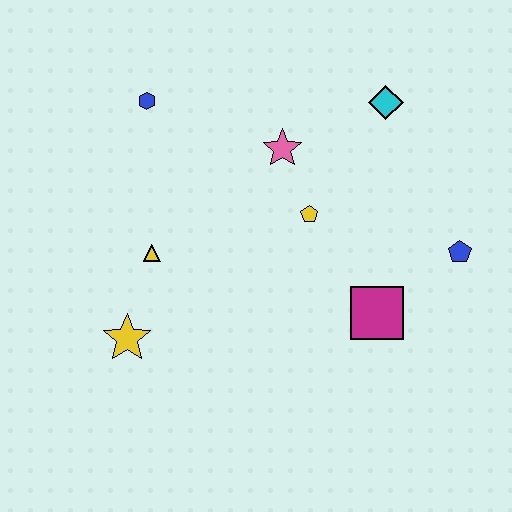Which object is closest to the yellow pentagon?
The pink star is closest to the yellow pentagon.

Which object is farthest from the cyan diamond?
The yellow star is farthest from the cyan diamond.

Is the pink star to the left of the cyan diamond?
Yes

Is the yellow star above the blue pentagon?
No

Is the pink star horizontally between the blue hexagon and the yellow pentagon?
Yes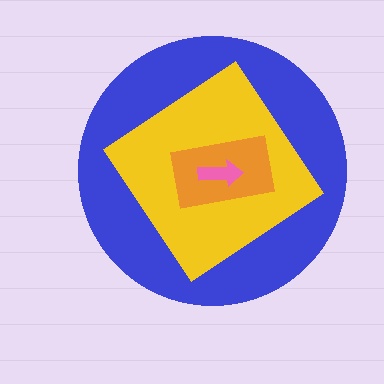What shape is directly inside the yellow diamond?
The orange rectangle.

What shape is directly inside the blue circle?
The yellow diamond.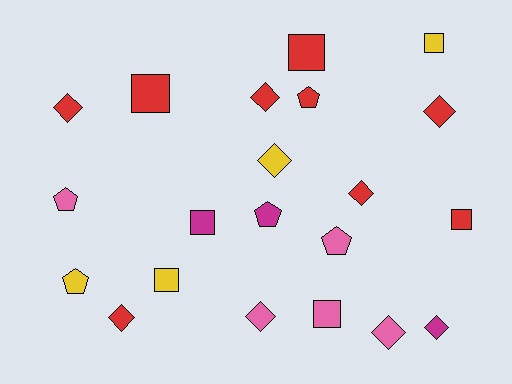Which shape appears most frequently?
Diamond, with 9 objects.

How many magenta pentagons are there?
There is 1 magenta pentagon.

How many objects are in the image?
There are 21 objects.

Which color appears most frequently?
Red, with 9 objects.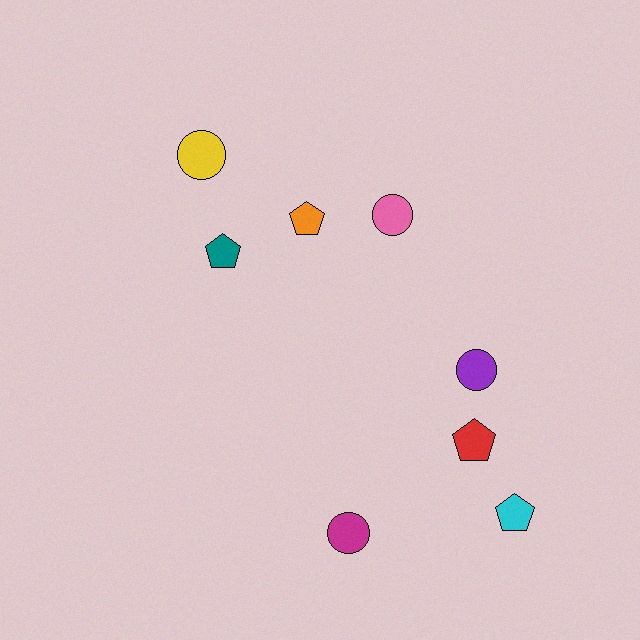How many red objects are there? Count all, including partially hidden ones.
There is 1 red object.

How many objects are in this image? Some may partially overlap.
There are 8 objects.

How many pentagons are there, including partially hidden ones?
There are 4 pentagons.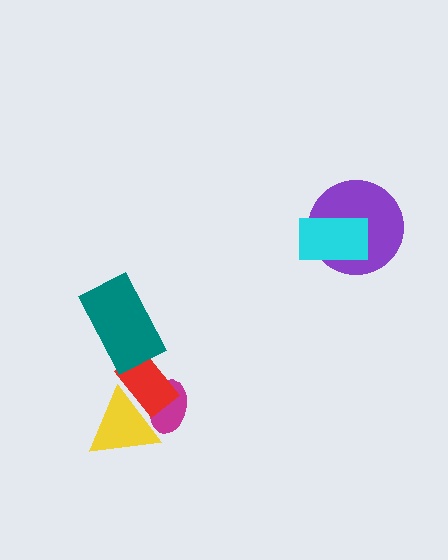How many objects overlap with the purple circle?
1 object overlaps with the purple circle.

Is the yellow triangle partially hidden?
No, no other shape covers it.